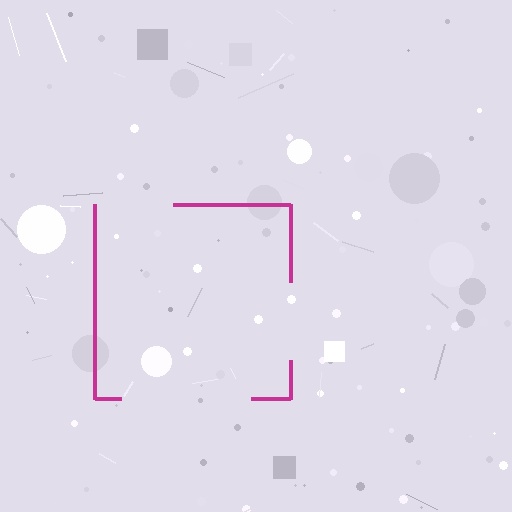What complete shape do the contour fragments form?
The contour fragments form a square.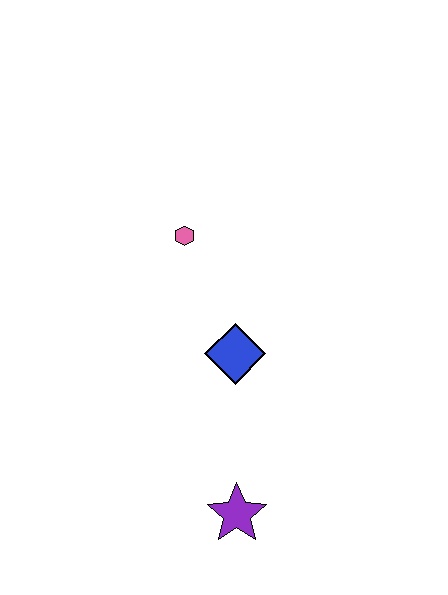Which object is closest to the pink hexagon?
The blue diamond is closest to the pink hexagon.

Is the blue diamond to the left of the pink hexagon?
No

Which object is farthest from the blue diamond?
The purple star is farthest from the blue diamond.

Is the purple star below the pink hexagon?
Yes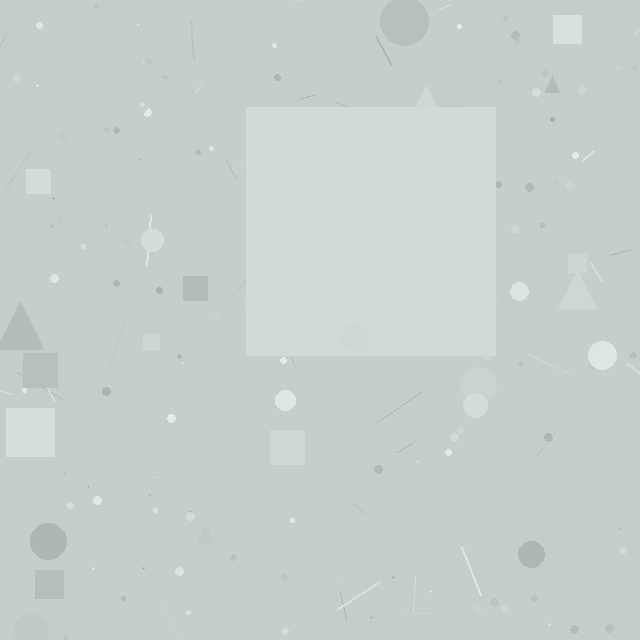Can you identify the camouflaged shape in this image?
The camouflaged shape is a square.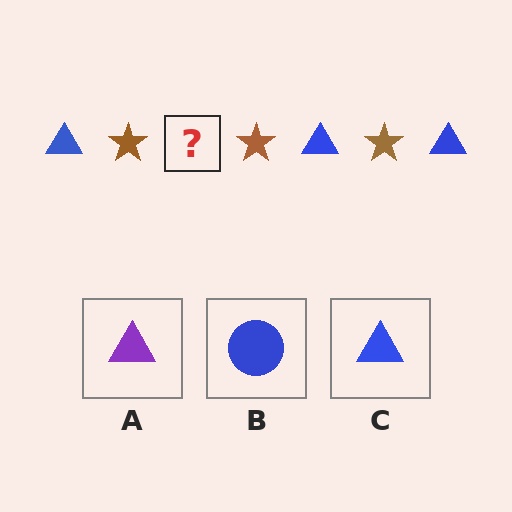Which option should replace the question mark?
Option C.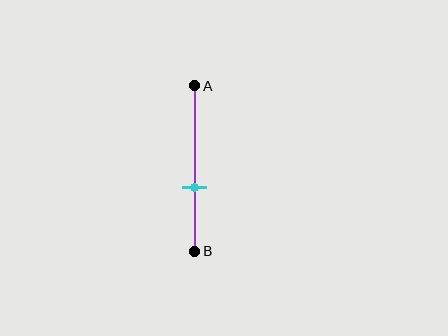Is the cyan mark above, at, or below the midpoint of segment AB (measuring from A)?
The cyan mark is below the midpoint of segment AB.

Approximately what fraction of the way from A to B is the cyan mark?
The cyan mark is approximately 60% of the way from A to B.